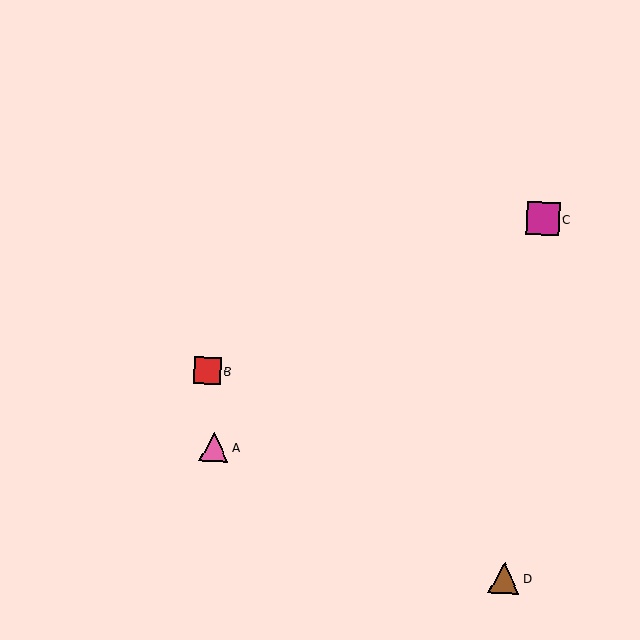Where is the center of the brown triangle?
The center of the brown triangle is at (504, 578).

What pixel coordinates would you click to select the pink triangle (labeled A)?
Click at (214, 448) to select the pink triangle A.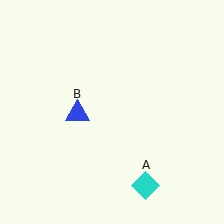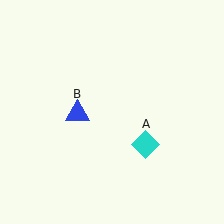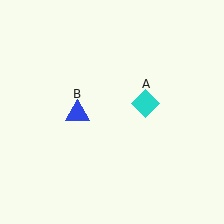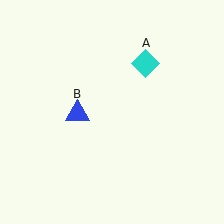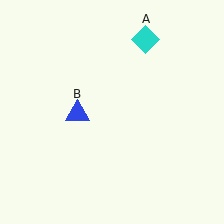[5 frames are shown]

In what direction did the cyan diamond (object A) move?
The cyan diamond (object A) moved up.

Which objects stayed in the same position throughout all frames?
Blue triangle (object B) remained stationary.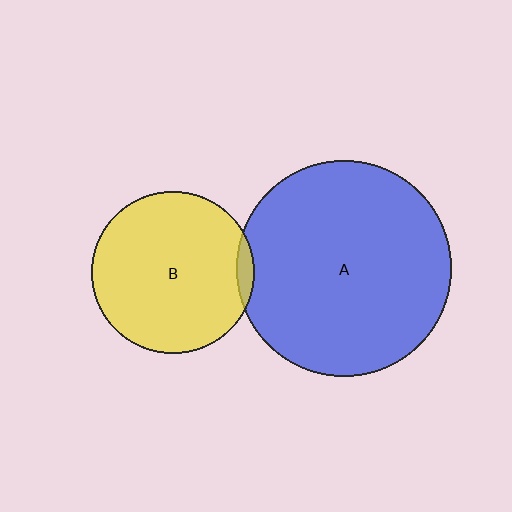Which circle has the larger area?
Circle A (blue).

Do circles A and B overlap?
Yes.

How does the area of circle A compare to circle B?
Approximately 1.8 times.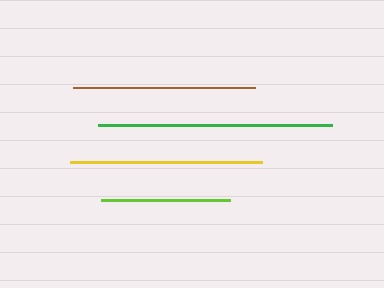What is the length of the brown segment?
The brown segment is approximately 182 pixels long.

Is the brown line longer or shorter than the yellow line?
The yellow line is longer than the brown line.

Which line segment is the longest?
The green line is the longest at approximately 234 pixels.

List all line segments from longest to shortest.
From longest to shortest: green, yellow, brown, lime.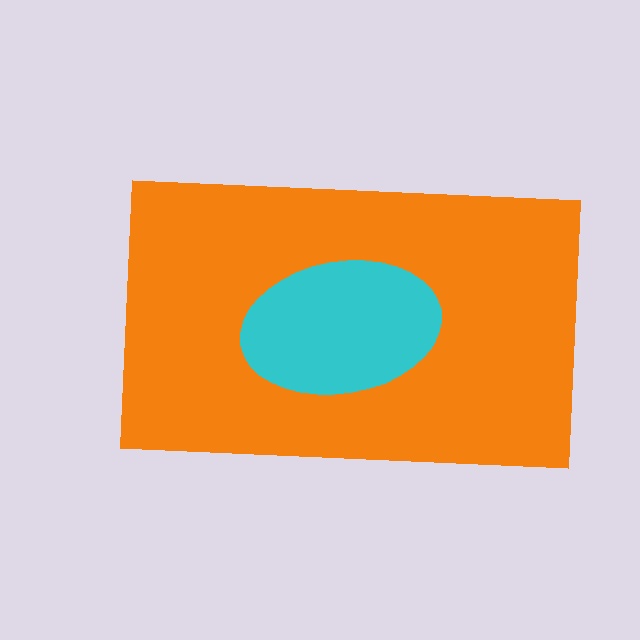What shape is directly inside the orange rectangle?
The cyan ellipse.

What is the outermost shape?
The orange rectangle.